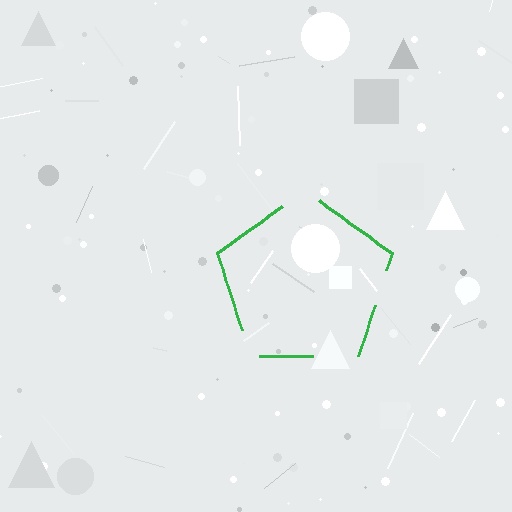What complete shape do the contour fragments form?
The contour fragments form a pentagon.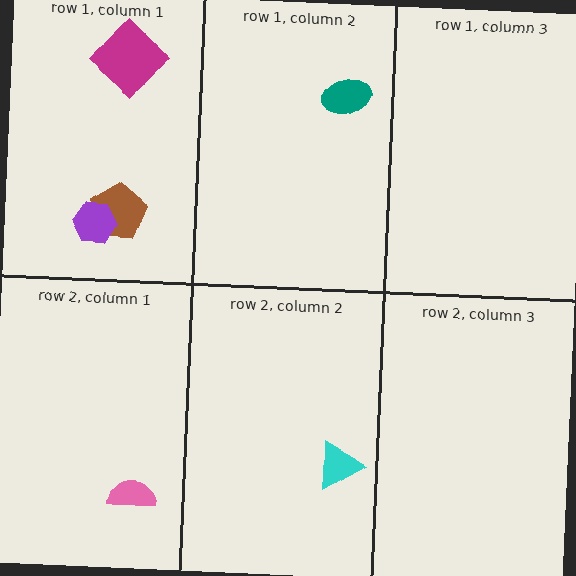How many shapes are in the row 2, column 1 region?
1.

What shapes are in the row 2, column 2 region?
The cyan triangle.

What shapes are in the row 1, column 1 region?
The brown pentagon, the purple hexagon, the magenta diamond.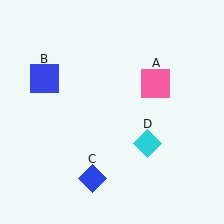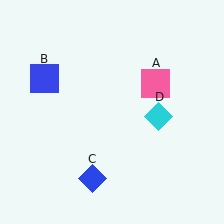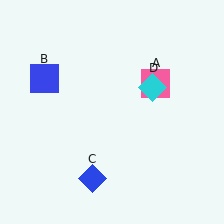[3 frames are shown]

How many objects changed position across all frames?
1 object changed position: cyan diamond (object D).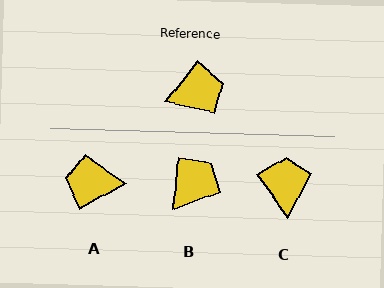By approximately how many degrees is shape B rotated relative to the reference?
Approximately 33 degrees counter-clockwise.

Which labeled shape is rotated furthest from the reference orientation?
A, about 157 degrees away.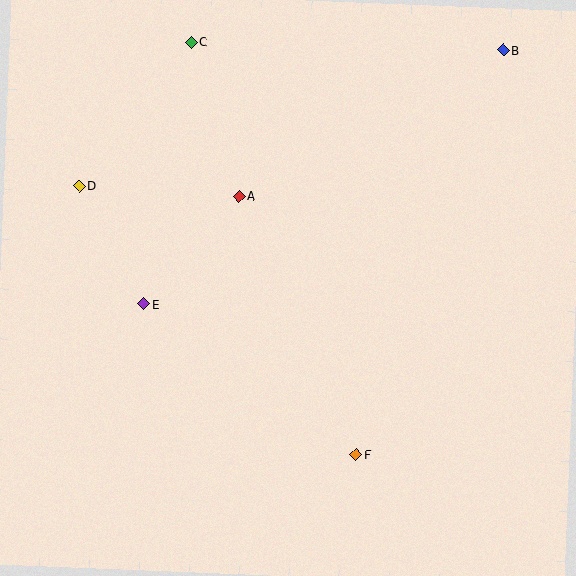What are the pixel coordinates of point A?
Point A is at (239, 196).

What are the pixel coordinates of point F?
Point F is at (356, 455).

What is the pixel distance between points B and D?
The distance between B and D is 445 pixels.